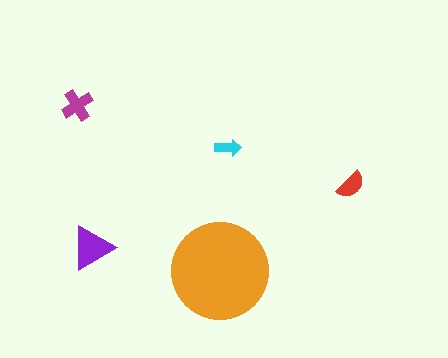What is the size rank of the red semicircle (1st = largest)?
4th.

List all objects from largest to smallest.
The orange circle, the purple triangle, the magenta cross, the red semicircle, the cyan arrow.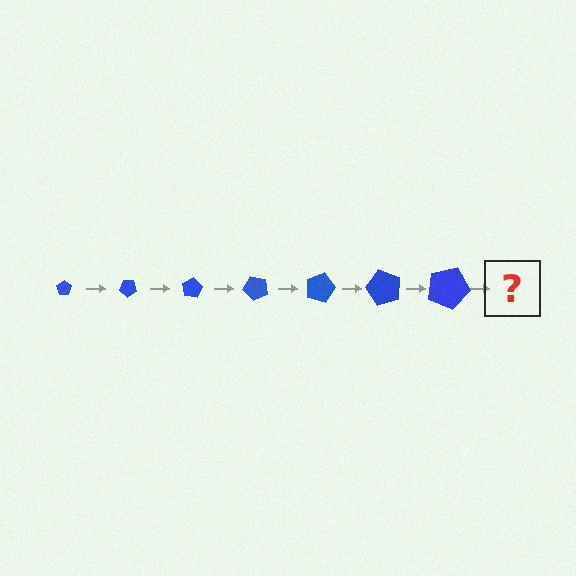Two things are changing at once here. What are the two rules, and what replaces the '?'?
The two rules are that the pentagon grows larger each step and it rotates 40 degrees each step. The '?' should be a pentagon, larger than the previous one and rotated 280 degrees from the start.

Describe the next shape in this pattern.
It should be a pentagon, larger than the previous one and rotated 280 degrees from the start.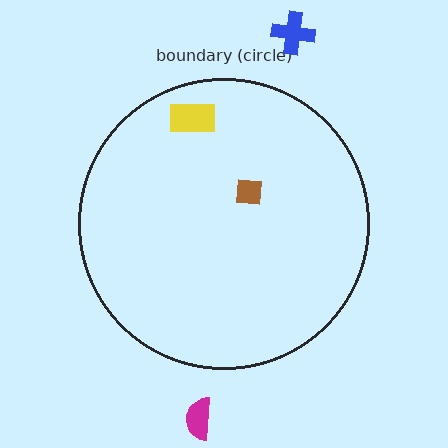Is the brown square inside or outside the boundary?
Inside.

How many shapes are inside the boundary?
2 inside, 2 outside.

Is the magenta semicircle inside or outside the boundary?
Outside.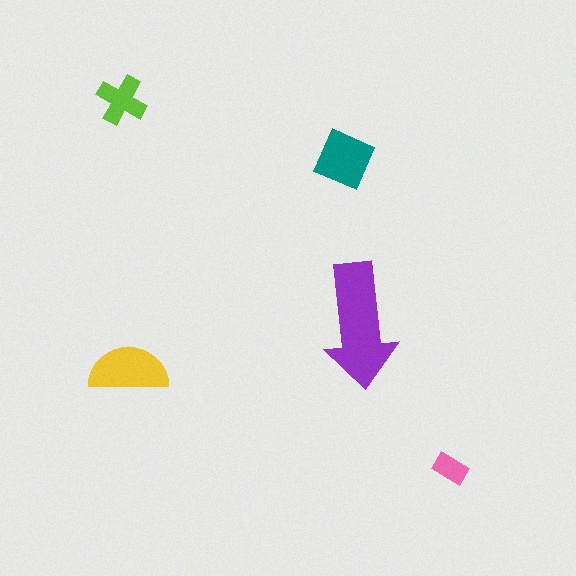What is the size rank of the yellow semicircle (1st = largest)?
2nd.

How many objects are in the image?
There are 5 objects in the image.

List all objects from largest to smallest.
The purple arrow, the yellow semicircle, the teal diamond, the lime cross, the pink rectangle.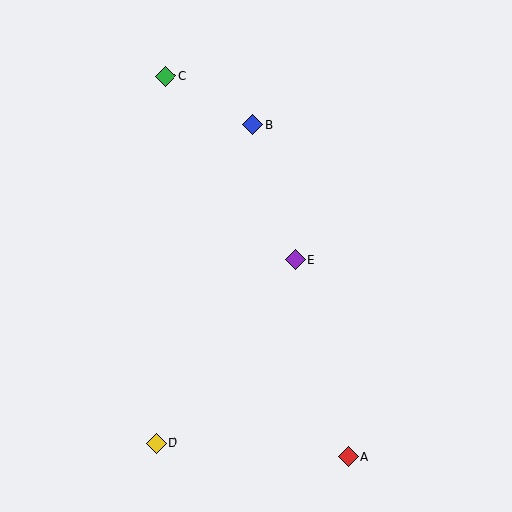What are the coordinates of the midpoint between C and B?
The midpoint between C and B is at (209, 100).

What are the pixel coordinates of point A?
Point A is at (349, 457).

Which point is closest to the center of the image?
Point E at (295, 260) is closest to the center.